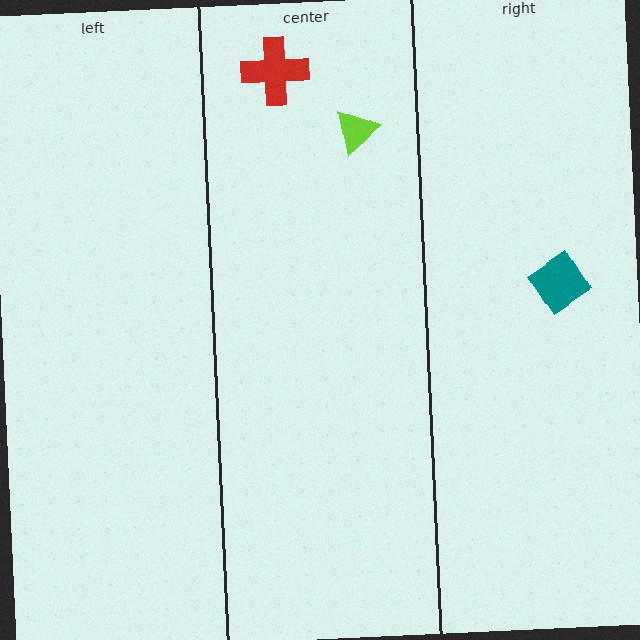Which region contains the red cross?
The center region.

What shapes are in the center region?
The lime triangle, the red cross.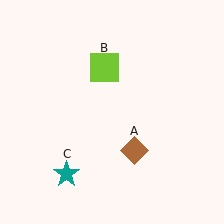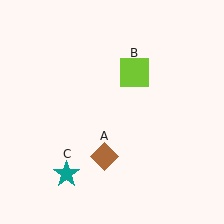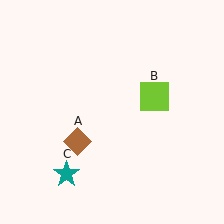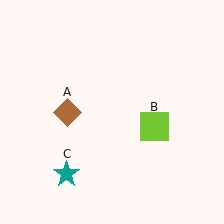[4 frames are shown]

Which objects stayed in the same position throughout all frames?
Teal star (object C) remained stationary.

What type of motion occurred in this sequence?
The brown diamond (object A), lime square (object B) rotated clockwise around the center of the scene.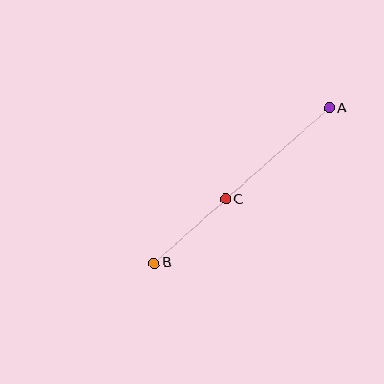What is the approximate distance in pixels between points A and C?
The distance between A and C is approximately 138 pixels.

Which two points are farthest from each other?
Points A and B are farthest from each other.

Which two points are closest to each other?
Points B and C are closest to each other.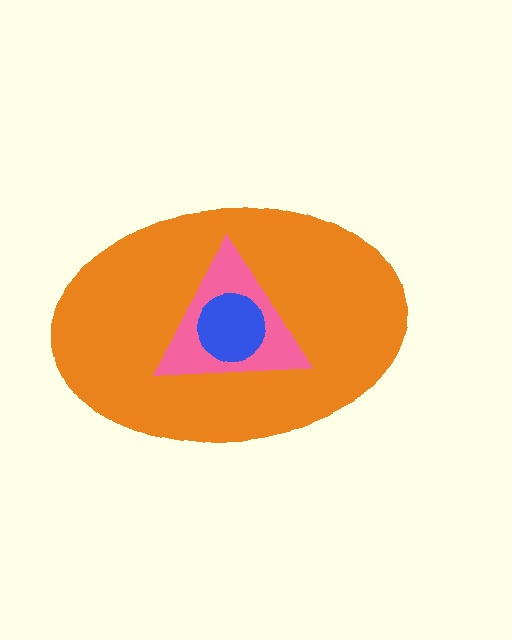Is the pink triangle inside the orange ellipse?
Yes.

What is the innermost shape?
The blue circle.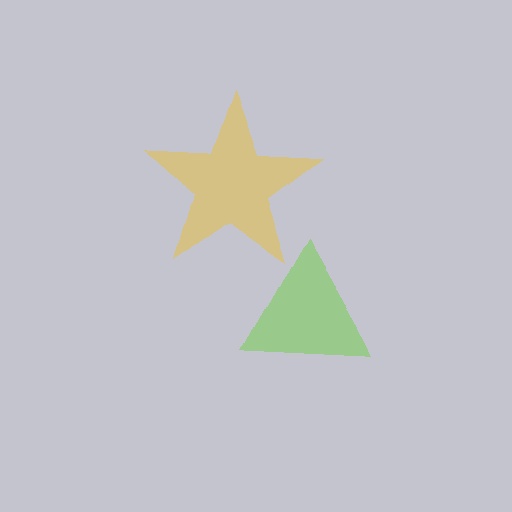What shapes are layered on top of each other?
The layered shapes are: a yellow star, a lime triangle.